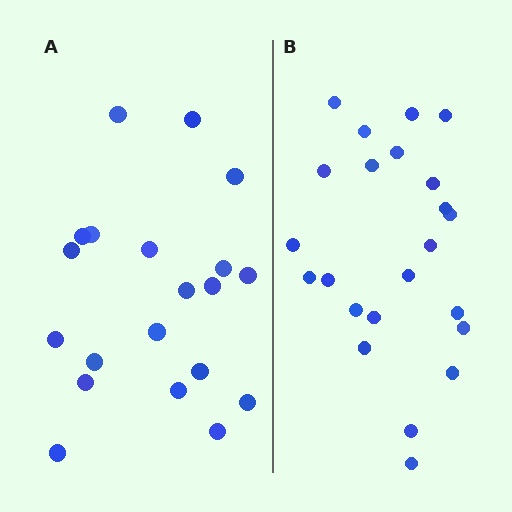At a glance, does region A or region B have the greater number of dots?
Region B (the right region) has more dots.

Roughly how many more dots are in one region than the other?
Region B has just a few more — roughly 2 or 3 more dots than region A.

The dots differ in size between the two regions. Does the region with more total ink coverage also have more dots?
No. Region A has more total ink coverage because its dots are larger, but region B actually contains more individual dots. Total area can be misleading — the number of items is what matters here.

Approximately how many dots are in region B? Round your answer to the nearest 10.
About 20 dots. (The exact count is 23, which rounds to 20.)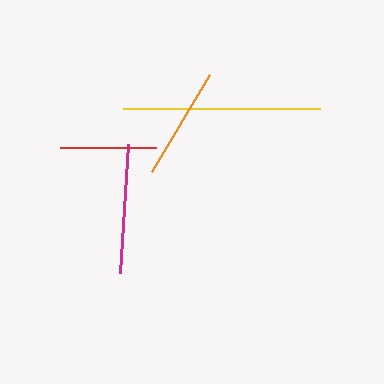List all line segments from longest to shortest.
From longest to shortest: yellow, magenta, orange, red.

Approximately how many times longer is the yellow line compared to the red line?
The yellow line is approximately 2.0 times the length of the red line.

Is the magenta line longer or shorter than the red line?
The magenta line is longer than the red line.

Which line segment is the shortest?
The red line is the shortest at approximately 96 pixels.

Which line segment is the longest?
The yellow line is the longest at approximately 197 pixels.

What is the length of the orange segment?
The orange segment is approximately 113 pixels long.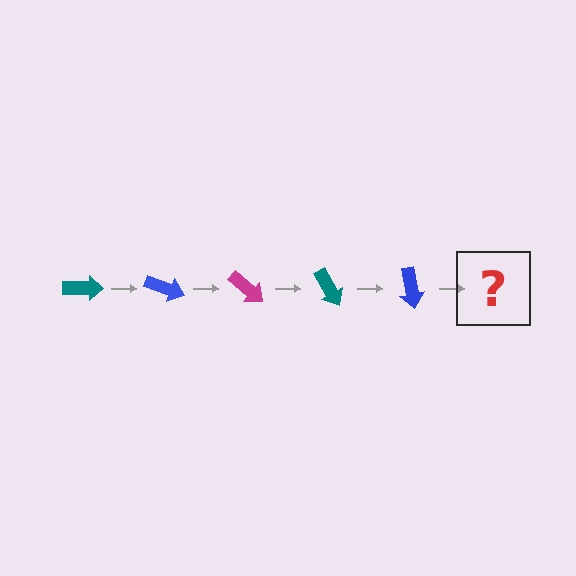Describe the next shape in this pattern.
It should be a magenta arrow, rotated 100 degrees from the start.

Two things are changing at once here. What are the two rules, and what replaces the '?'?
The two rules are that it rotates 20 degrees each step and the color cycles through teal, blue, and magenta. The '?' should be a magenta arrow, rotated 100 degrees from the start.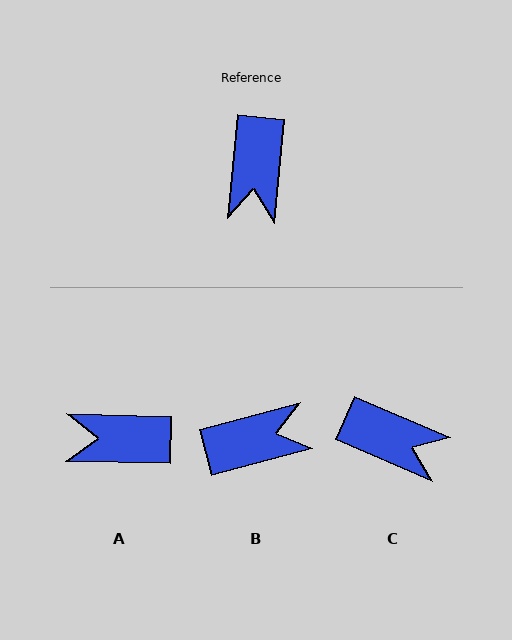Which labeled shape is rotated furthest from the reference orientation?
B, about 111 degrees away.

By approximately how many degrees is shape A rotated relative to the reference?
Approximately 85 degrees clockwise.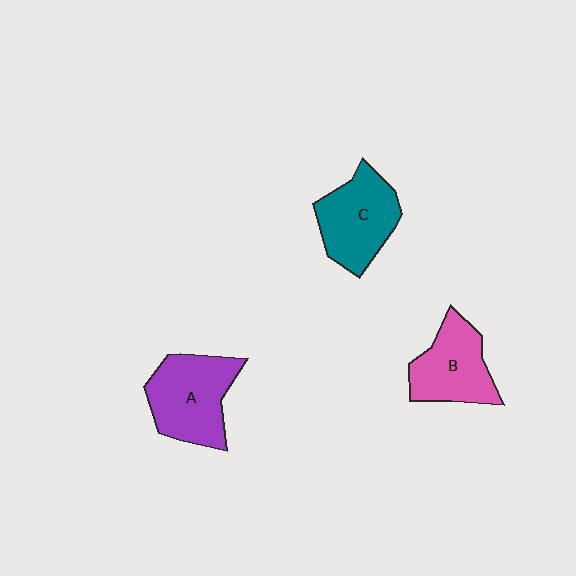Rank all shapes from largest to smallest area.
From largest to smallest: A (purple), C (teal), B (pink).